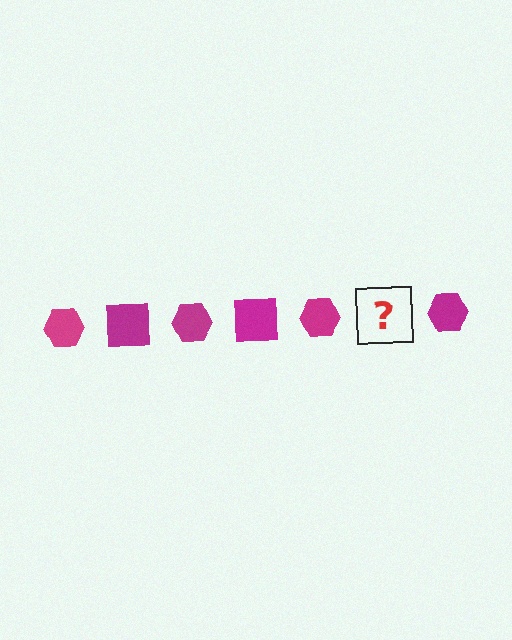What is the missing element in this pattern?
The missing element is a magenta square.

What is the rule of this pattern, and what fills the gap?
The rule is that the pattern cycles through hexagon, square shapes in magenta. The gap should be filled with a magenta square.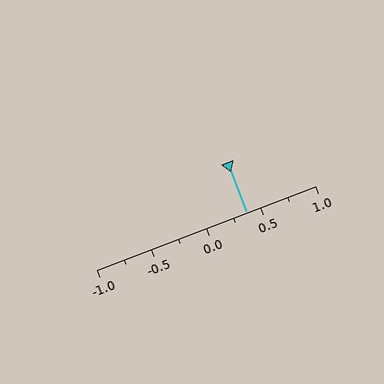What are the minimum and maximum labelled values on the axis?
The axis runs from -1.0 to 1.0.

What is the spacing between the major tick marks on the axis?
The major ticks are spaced 0.5 apart.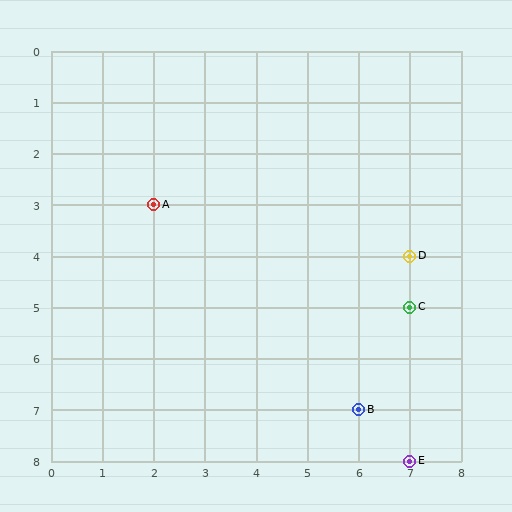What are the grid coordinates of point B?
Point B is at grid coordinates (6, 7).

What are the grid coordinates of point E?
Point E is at grid coordinates (7, 8).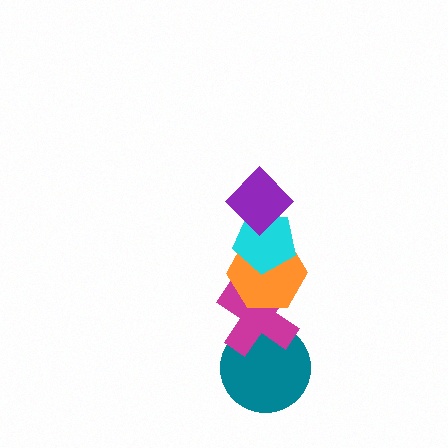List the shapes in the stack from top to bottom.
From top to bottom: the purple diamond, the cyan pentagon, the orange hexagon, the magenta cross, the teal circle.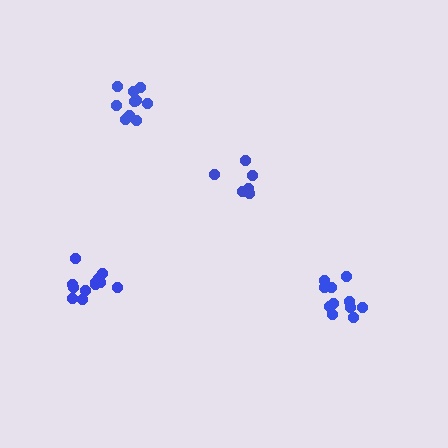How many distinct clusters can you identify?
There are 4 distinct clusters.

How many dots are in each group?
Group 1: 6 dots, Group 2: 10 dots, Group 3: 12 dots, Group 4: 11 dots (39 total).